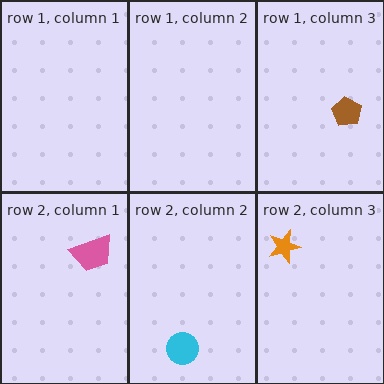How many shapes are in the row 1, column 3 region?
1.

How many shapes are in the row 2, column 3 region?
1.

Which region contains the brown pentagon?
The row 1, column 3 region.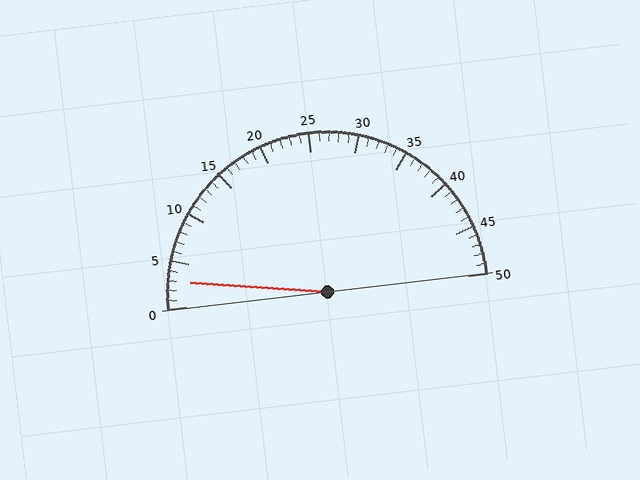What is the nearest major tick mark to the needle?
The nearest major tick mark is 5.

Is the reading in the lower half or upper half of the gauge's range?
The reading is in the lower half of the range (0 to 50).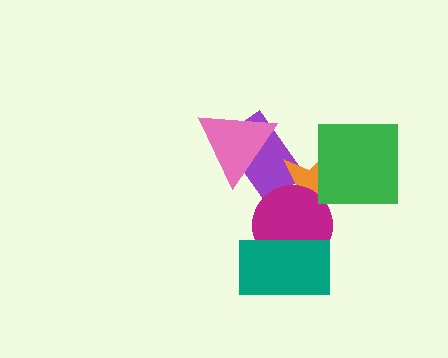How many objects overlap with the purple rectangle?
2 objects overlap with the purple rectangle.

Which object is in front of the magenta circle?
The teal rectangle is in front of the magenta circle.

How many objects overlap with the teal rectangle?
1 object overlaps with the teal rectangle.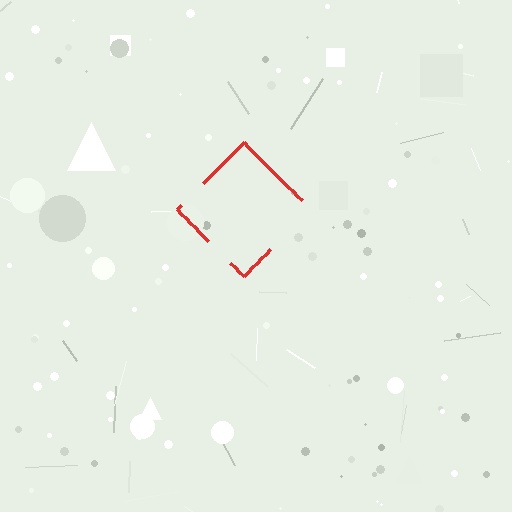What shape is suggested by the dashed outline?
The dashed outline suggests a diamond.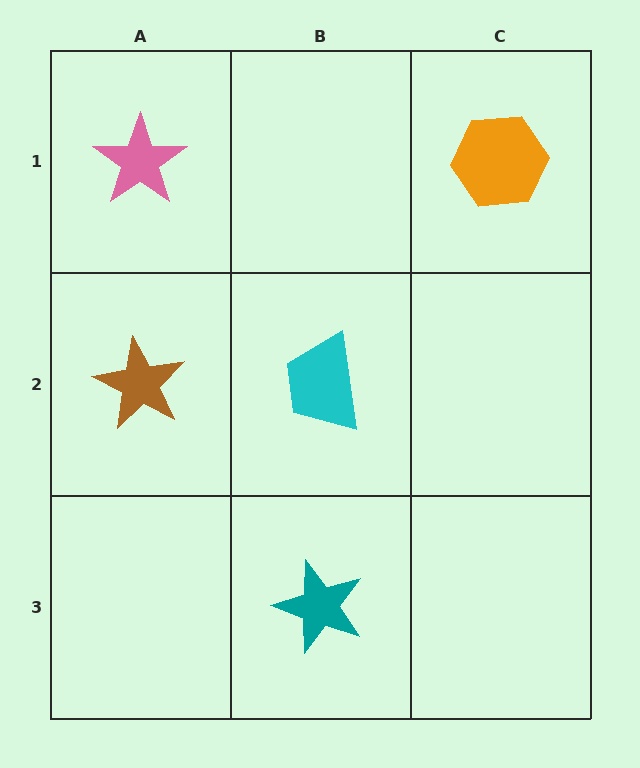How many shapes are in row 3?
1 shape.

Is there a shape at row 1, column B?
No, that cell is empty.